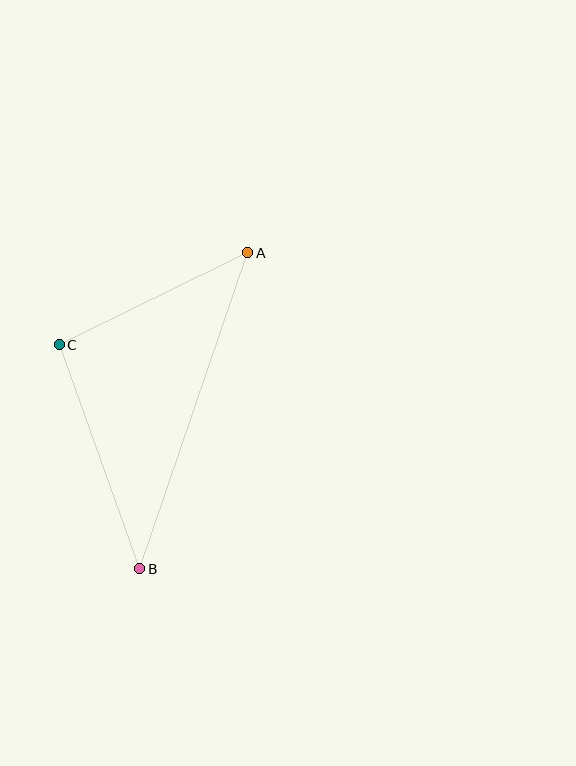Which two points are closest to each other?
Points A and C are closest to each other.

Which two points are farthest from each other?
Points A and B are farthest from each other.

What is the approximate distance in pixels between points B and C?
The distance between B and C is approximately 238 pixels.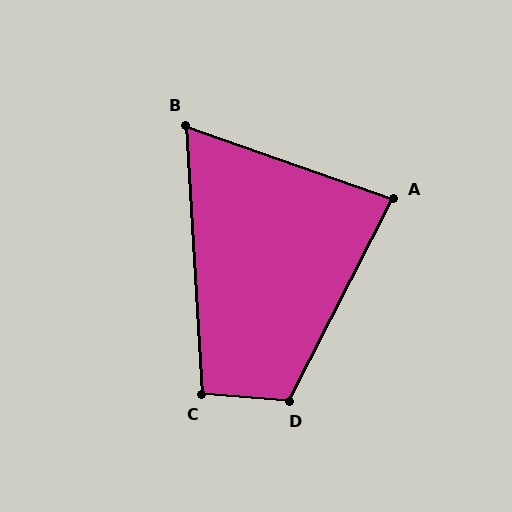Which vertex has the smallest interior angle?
B, at approximately 67 degrees.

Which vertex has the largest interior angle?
D, at approximately 113 degrees.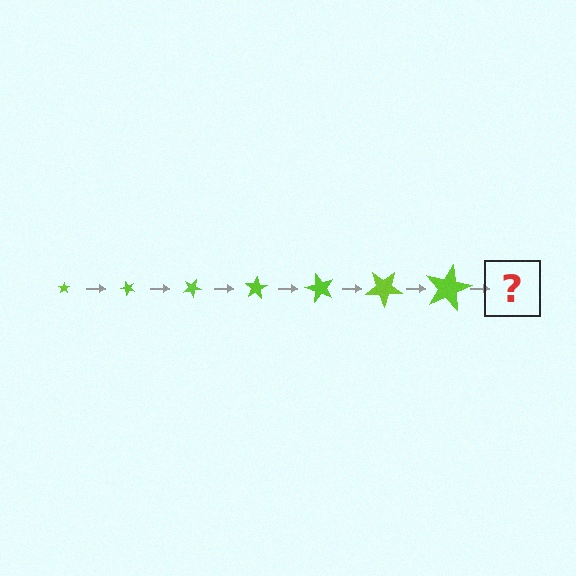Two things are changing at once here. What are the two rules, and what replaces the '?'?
The two rules are that the star grows larger each step and it rotates 50 degrees each step. The '?' should be a star, larger than the previous one and rotated 350 degrees from the start.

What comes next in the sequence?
The next element should be a star, larger than the previous one and rotated 350 degrees from the start.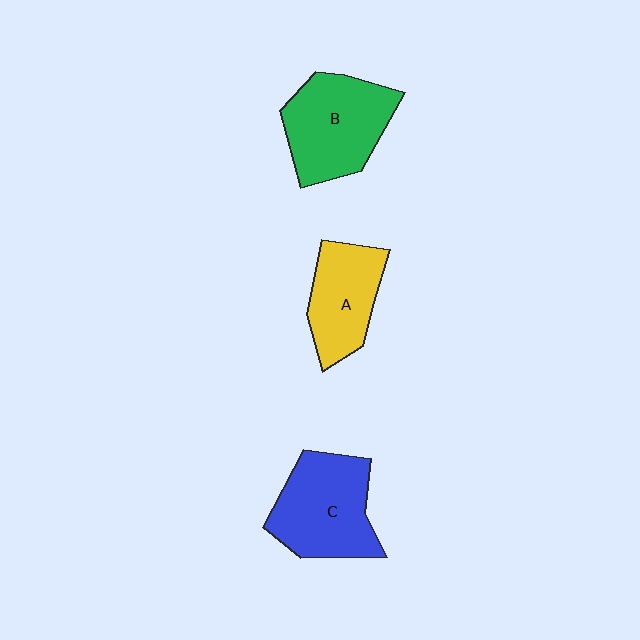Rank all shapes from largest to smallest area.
From largest to smallest: B (green), C (blue), A (yellow).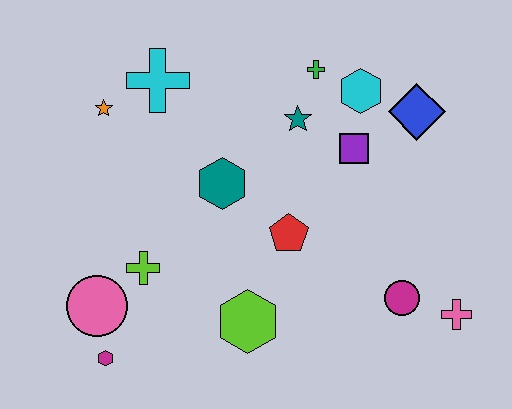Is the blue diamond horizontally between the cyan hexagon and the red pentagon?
No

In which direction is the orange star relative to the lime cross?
The orange star is above the lime cross.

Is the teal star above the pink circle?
Yes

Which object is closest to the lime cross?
The pink circle is closest to the lime cross.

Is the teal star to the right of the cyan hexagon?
No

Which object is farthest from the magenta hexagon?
The blue diamond is farthest from the magenta hexagon.